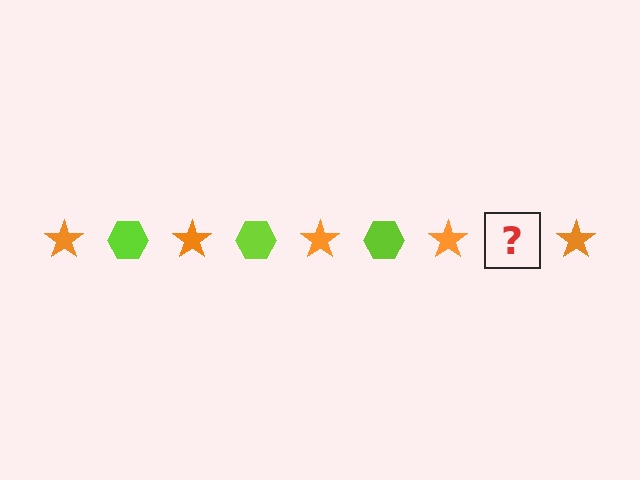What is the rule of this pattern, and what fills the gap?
The rule is that the pattern alternates between orange star and lime hexagon. The gap should be filled with a lime hexagon.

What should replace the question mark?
The question mark should be replaced with a lime hexagon.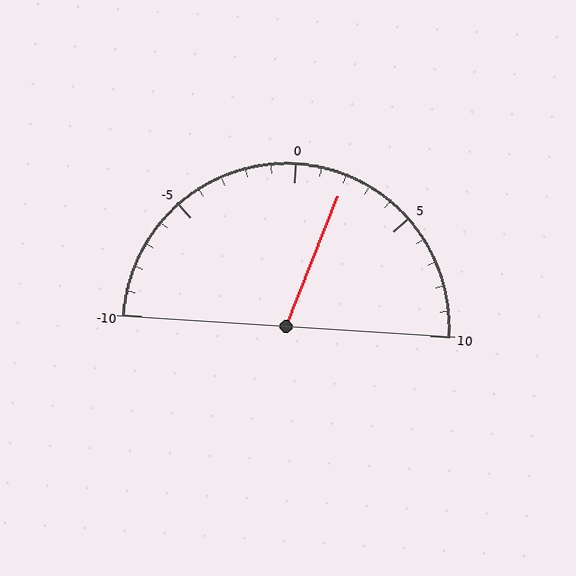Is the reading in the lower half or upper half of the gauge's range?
The reading is in the upper half of the range (-10 to 10).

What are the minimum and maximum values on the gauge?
The gauge ranges from -10 to 10.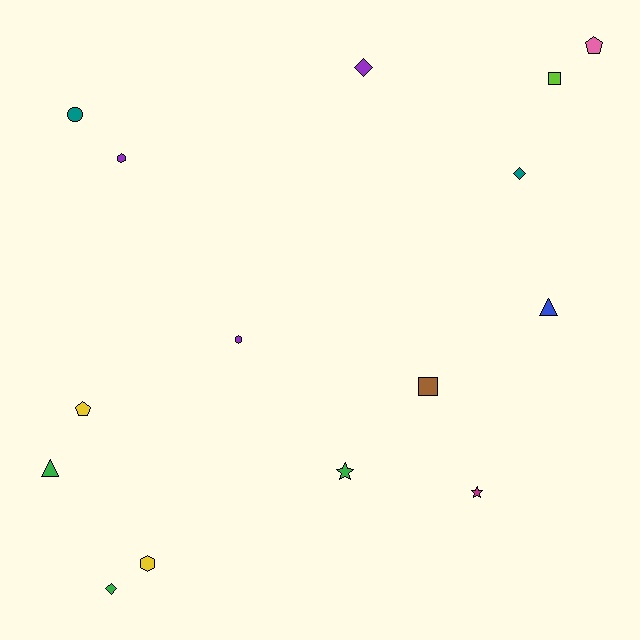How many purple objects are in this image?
There are 3 purple objects.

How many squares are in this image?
There are 2 squares.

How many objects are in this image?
There are 15 objects.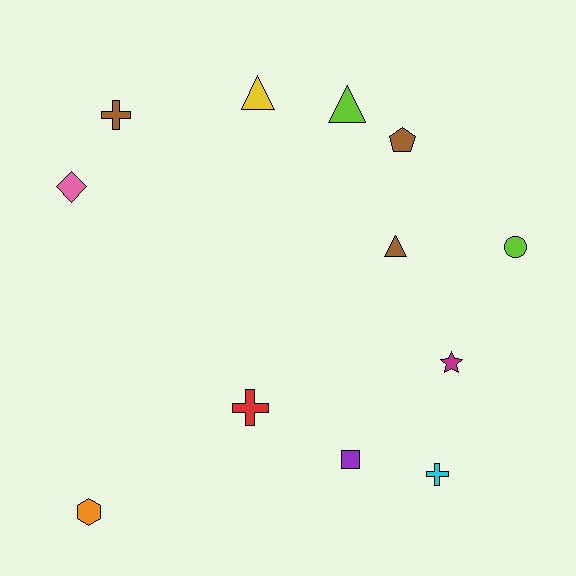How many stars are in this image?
There is 1 star.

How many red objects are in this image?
There is 1 red object.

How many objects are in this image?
There are 12 objects.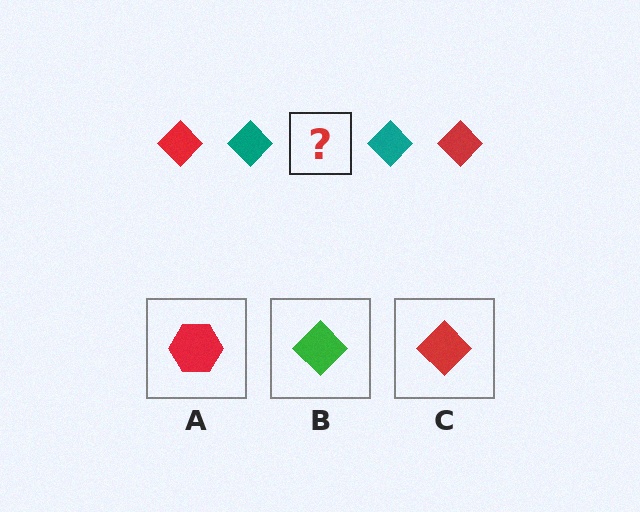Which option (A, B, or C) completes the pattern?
C.